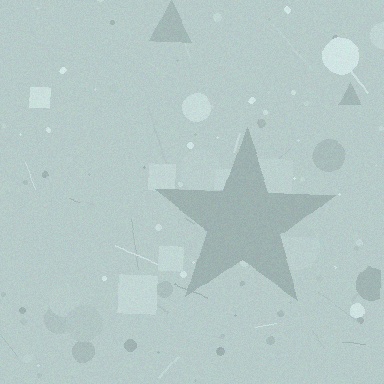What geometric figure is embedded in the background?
A star is embedded in the background.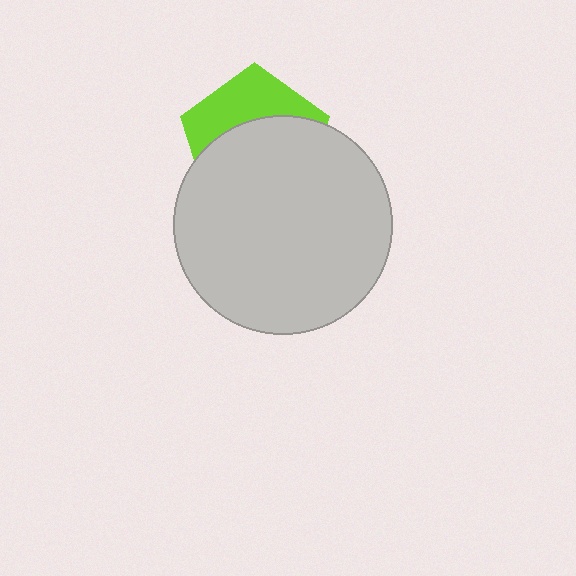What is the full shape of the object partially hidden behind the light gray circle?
The partially hidden object is a lime pentagon.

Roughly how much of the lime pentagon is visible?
A small part of it is visible (roughly 37%).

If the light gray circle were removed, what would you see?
You would see the complete lime pentagon.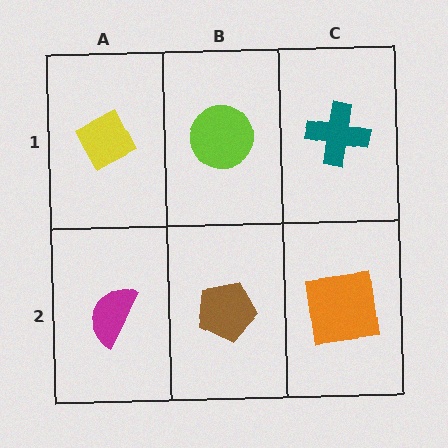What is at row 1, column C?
A teal cross.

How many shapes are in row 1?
3 shapes.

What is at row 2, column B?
A brown pentagon.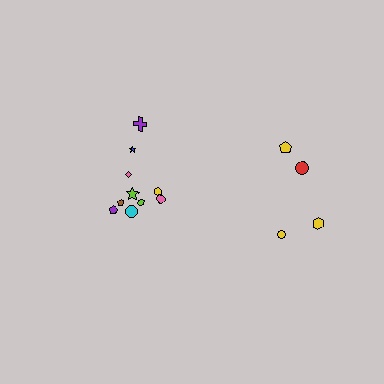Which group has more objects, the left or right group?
The left group.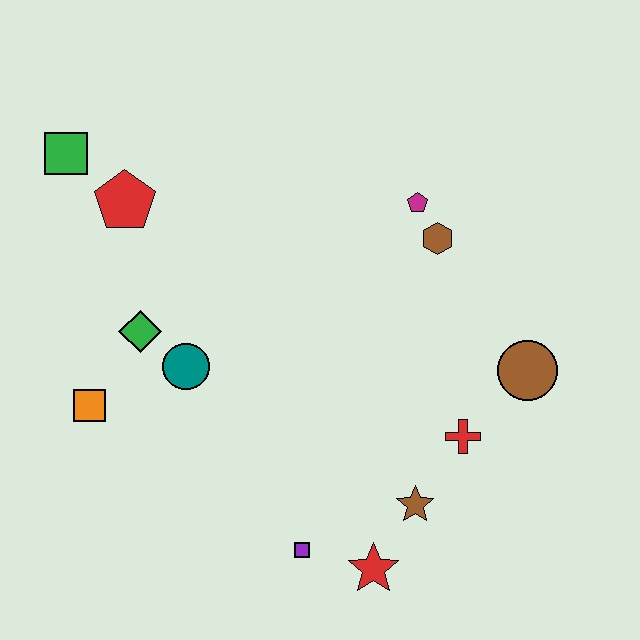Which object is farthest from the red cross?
The green square is farthest from the red cross.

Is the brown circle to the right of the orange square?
Yes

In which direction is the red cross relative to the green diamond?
The red cross is to the right of the green diamond.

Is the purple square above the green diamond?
No